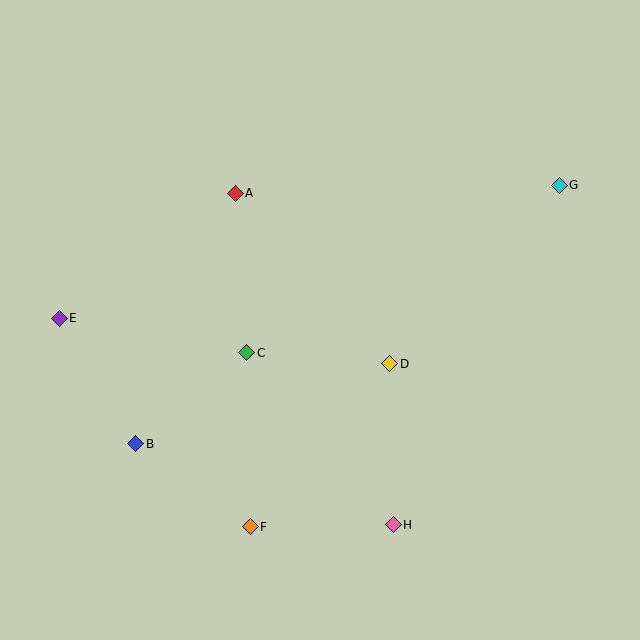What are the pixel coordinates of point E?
Point E is at (59, 318).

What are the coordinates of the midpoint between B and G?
The midpoint between B and G is at (347, 315).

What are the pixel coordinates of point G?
Point G is at (559, 185).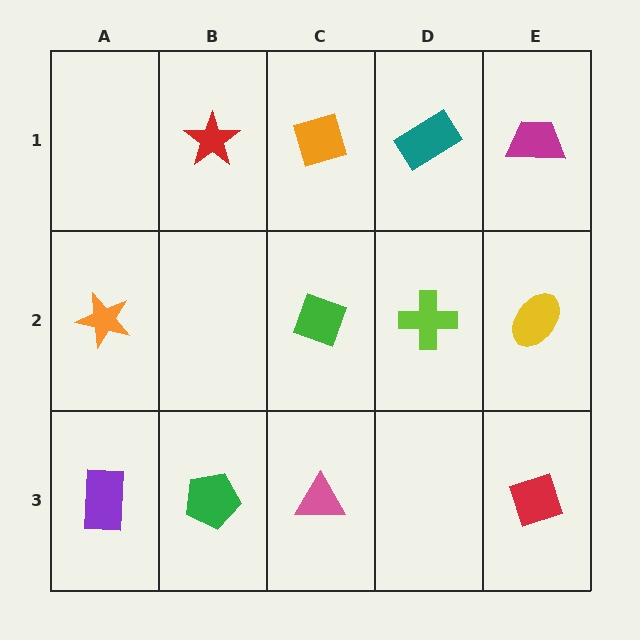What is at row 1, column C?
An orange diamond.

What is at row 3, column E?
A red diamond.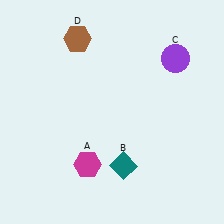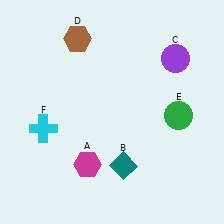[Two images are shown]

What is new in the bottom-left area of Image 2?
A cyan cross (F) was added in the bottom-left area of Image 2.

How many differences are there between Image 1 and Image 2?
There are 2 differences between the two images.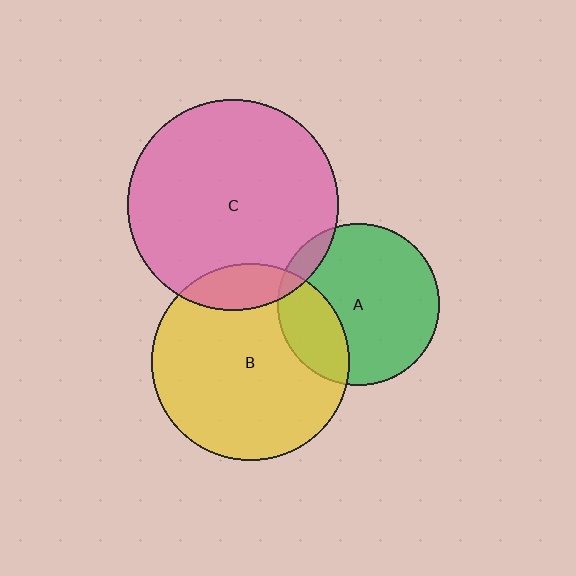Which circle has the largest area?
Circle C (pink).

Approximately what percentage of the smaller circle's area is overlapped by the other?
Approximately 15%.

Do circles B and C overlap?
Yes.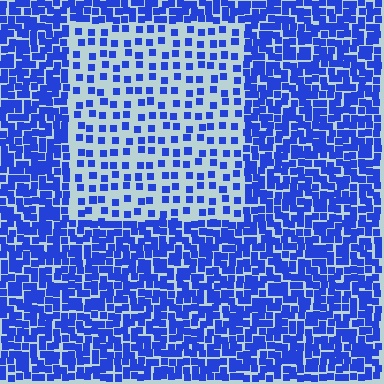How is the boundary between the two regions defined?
The boundary is defined by a change in element density (approximately 2.5x ratio). All elements are the same color, size, and shape.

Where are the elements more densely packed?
The elements are more densely packed outside the rectangle boundary.